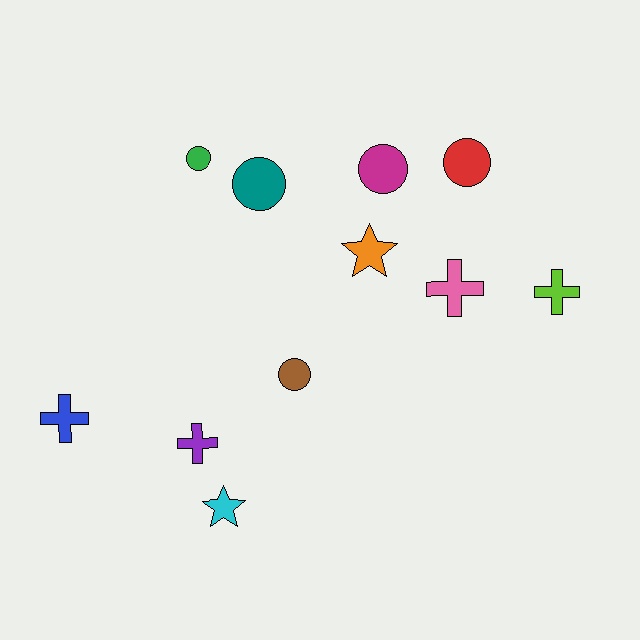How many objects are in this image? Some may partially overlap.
There are 11 objects.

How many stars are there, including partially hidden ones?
There are 2 stars.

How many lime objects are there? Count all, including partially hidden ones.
There is 1 lime object.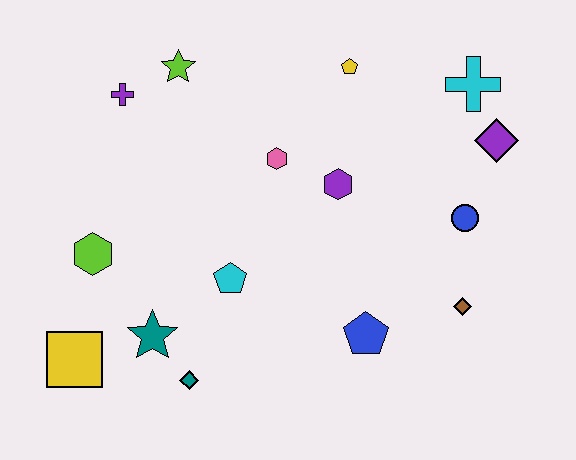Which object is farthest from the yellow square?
The cyan cross is farthest from the yellow square.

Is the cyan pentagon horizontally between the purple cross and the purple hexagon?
Yes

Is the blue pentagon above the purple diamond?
No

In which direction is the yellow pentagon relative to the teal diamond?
The yellow pentagon is above the teal diamond.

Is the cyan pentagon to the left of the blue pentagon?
Yes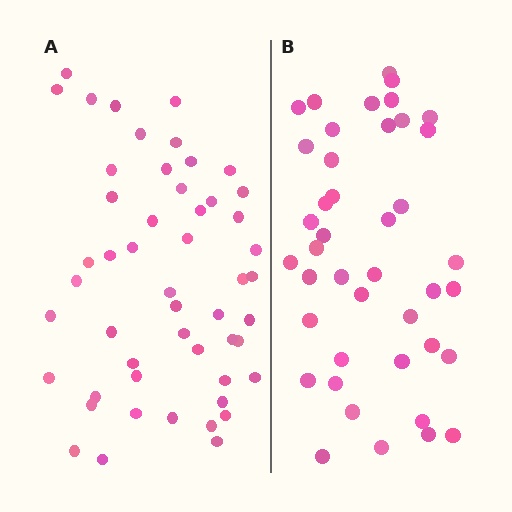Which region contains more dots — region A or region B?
Region A (the left region) has more dots.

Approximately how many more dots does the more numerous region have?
Region A has roughly 8 or so more dots than region B.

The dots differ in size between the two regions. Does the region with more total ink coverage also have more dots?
No. Region B has more total ink coverage because its dots are larger, but region A actually contains more individual dots. Total area can be misleading — the number of items is what matters here.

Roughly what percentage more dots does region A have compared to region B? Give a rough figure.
About 20% more.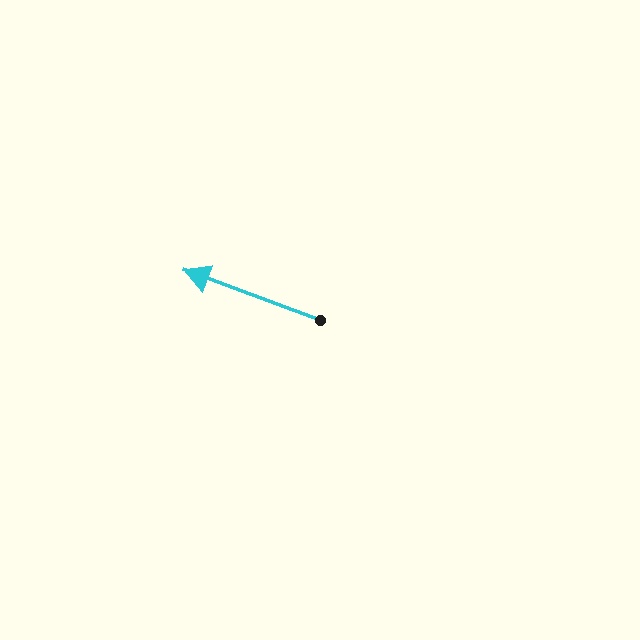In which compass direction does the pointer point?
West.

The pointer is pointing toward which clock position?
Roughly 10 o'clock.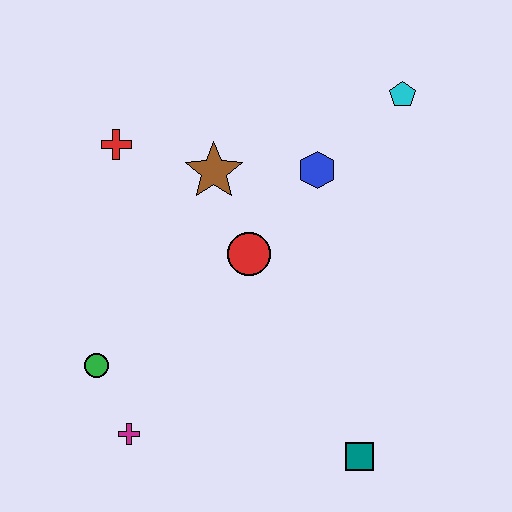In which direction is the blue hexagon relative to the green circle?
The blue hexagon is to the right of the green circle.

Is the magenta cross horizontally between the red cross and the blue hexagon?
Yes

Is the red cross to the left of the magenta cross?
Yes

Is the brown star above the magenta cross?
Yes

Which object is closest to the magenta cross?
The green circle is closest to the magenta cross.